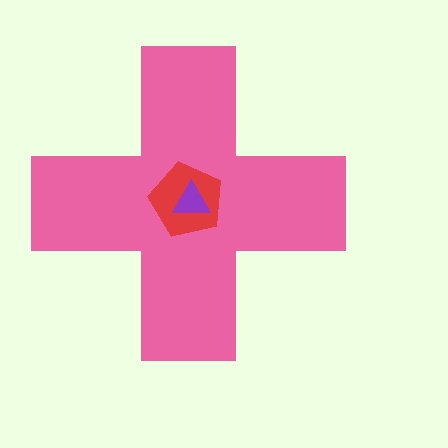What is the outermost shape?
The pink cross.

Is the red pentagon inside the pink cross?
Yes.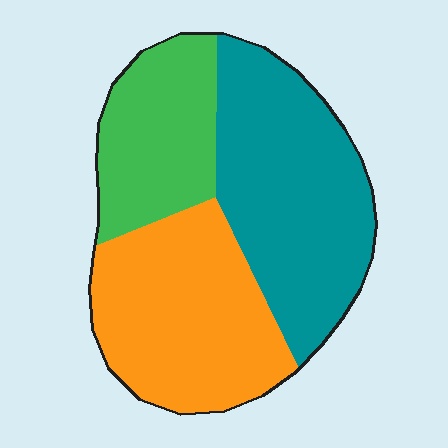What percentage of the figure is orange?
Orange takes up between a quarter and a half of the figure.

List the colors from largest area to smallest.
From largest to smallest: teal, orange, green.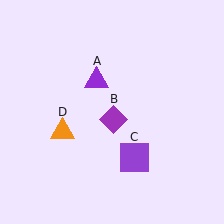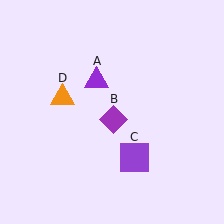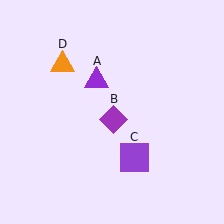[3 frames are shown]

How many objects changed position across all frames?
1 object changed position: orange triangle (object D).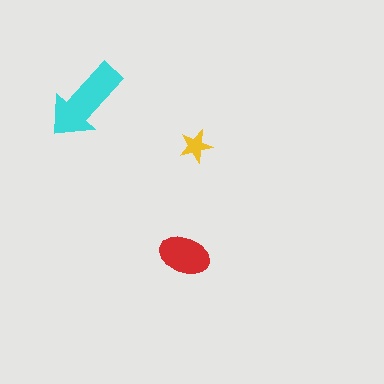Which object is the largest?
The cyan arrow.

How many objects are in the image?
There are 3 objects in the image.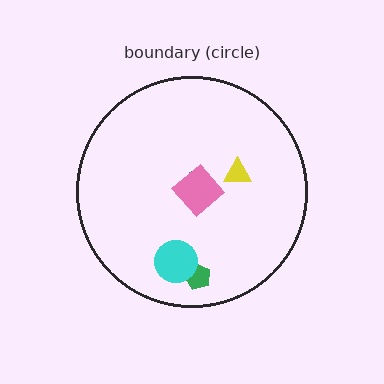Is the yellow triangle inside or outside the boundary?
Inside.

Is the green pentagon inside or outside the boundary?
Inside.